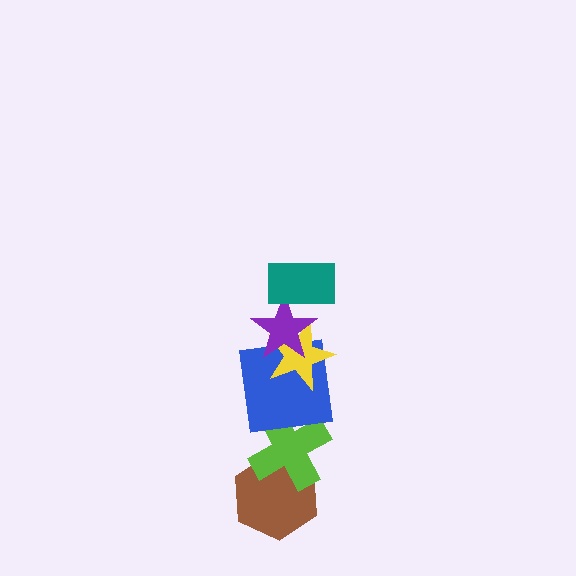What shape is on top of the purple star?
The teal rectangle is on top of the purple star.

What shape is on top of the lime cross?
The blue square is on top of the lime cross.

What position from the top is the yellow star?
The yellow star is 3rd from the top.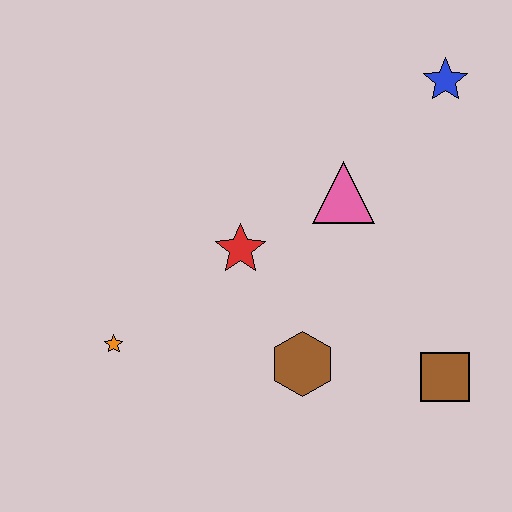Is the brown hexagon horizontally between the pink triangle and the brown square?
No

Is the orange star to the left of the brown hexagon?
Yes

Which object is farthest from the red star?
The blue star is farthest from the red star.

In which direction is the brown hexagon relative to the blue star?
The brown hexagon is below the blue star.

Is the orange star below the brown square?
No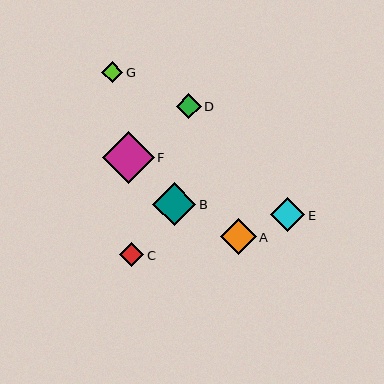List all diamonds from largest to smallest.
From largest to smallest: F, B, A, E, D, C, G.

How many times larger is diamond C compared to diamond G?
Diamond C is approximately 1.1 times the size of diamond G.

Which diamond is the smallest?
Diamond G is the smallest with a size of approximately 21 pixels.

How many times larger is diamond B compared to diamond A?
Diamond B is approximately 1.2 times the size of diamond A.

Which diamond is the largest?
Diamond F is the largest with a size of approximately 52 pixels.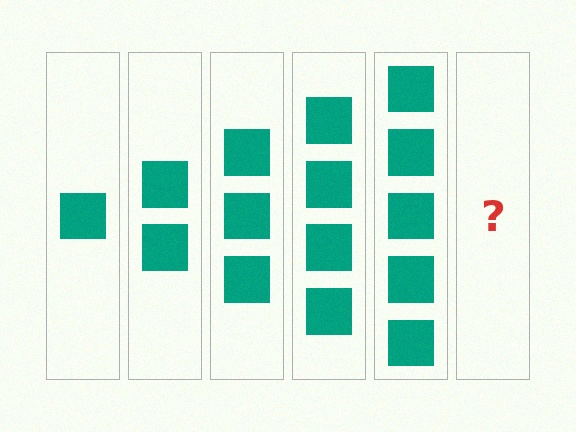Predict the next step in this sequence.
The next step is 6 squares.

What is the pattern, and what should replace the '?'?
The pattern is that each step adds one more square. The '?' should be 6 squares.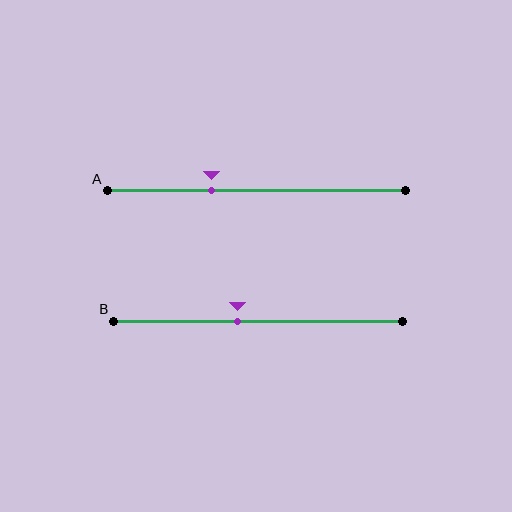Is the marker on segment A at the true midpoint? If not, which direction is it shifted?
No, the marker on segment A is shifted to the left by about 15% of the segment length.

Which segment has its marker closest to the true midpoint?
Segment B has its marker closest to the true midpoint.